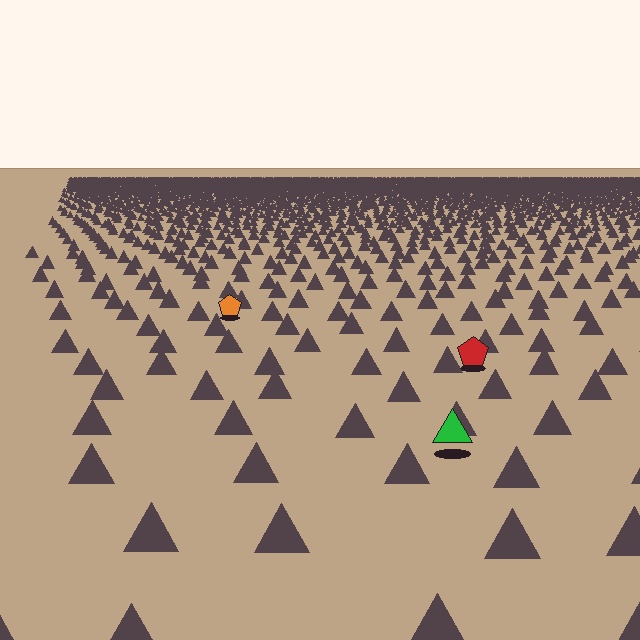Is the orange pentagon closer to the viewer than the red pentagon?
No. The red pentagon is closer — you can tell from the texture gradient: the ground texture is coarser near it.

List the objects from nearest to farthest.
From nearest to farthest: the green triangle, the red pentagon, the orange pentagon.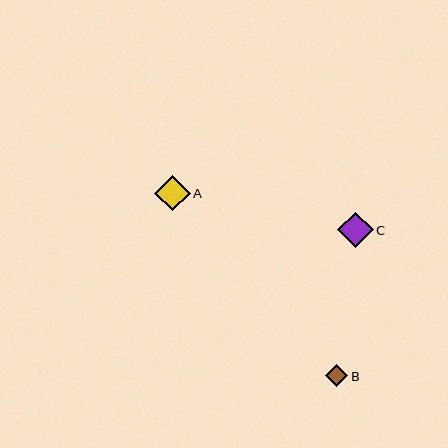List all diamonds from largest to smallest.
From largest to smallest: A, C, B.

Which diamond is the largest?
Diamond A is the largest with a size of approximately 36 pixels.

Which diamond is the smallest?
Diamond B is the smallest with a size of approximately 22 pixels.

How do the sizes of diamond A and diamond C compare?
Diamond A and diamond C are approximately the same size.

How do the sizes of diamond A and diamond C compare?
Diamond A and diamond C are approximately the same size.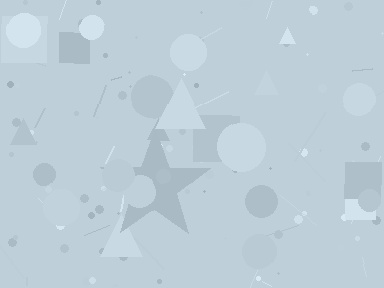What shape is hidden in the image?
A star is hidden in the image.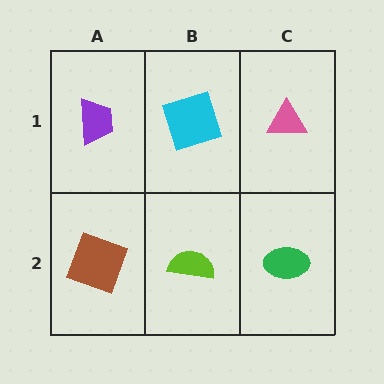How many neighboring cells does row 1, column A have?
2.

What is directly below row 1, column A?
A brown square.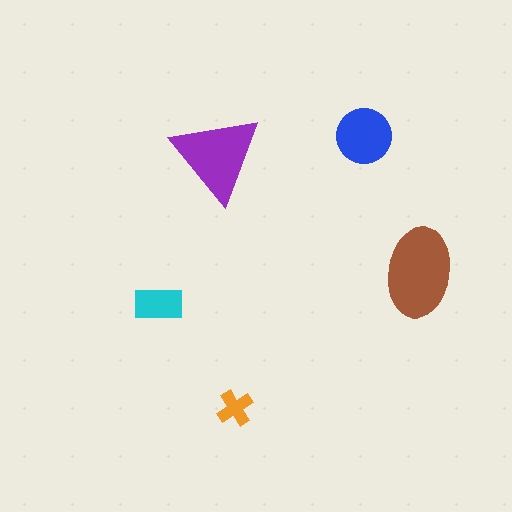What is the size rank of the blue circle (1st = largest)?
3rd.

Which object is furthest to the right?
The brown ellipse is rightmost.